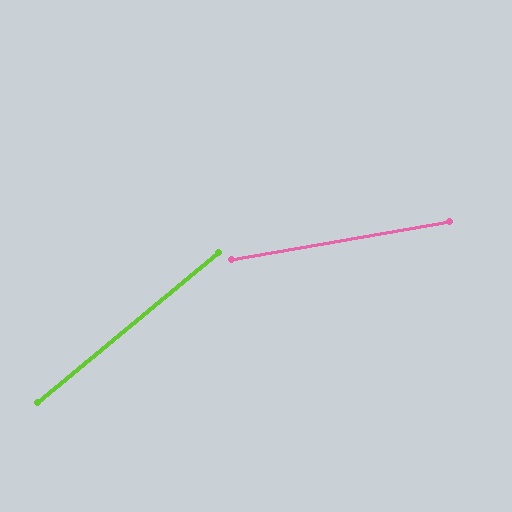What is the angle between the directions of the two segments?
Approximately 30 degrees.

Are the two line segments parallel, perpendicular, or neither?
Neither parallel nor perpendicular — they differ by about 30°.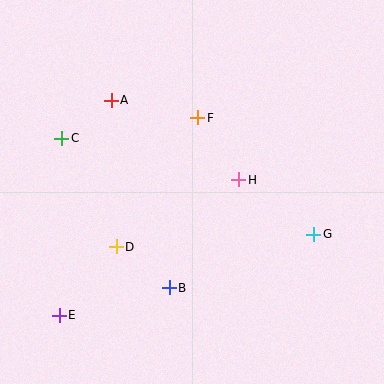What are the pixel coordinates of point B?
Point B is at (169, 287).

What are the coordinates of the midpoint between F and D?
The midpoint between F and D is at (157, 182).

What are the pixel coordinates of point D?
Point D is at (116, 247).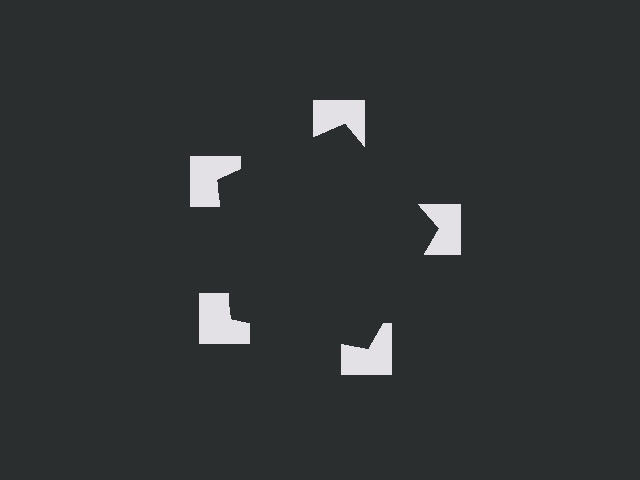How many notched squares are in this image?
There are 5 — one at each vertex of the illusory pentagon.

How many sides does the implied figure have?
5 sides.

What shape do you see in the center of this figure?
An illusory pentagon — its edges are inferred from the aligned wedge cuts in the notched squares, not physically drawn.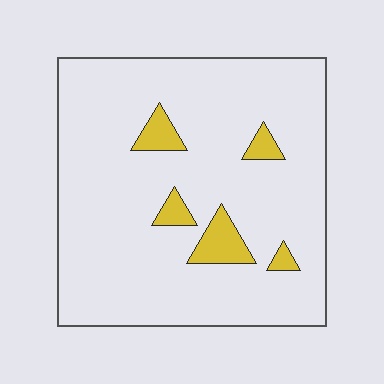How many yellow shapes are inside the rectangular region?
5.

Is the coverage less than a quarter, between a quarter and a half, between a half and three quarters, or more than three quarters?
Less than a quarter.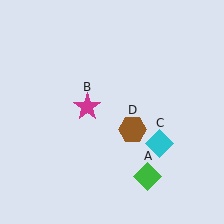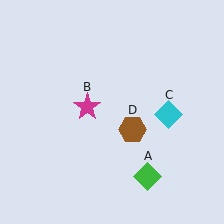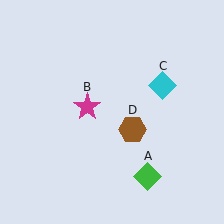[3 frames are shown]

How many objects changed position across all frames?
1 object changed position: cyan diamond (object C).